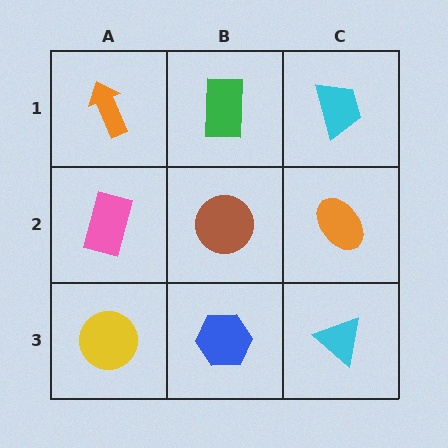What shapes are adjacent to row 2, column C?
A cyan trapezoid (row 1, column C), a cyan triangle (row 3, column C), a brown circle (row 2, column B).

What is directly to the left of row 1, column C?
A green rectangle.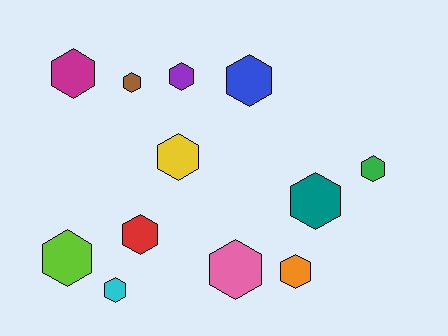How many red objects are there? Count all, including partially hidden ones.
There is 1 red object.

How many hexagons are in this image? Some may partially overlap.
There are 12 hexagons.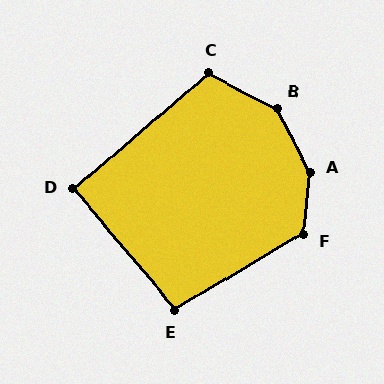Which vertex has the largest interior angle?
A, at approximately 148 degrees.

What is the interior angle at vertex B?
Approximately 144 degrees (obtuse).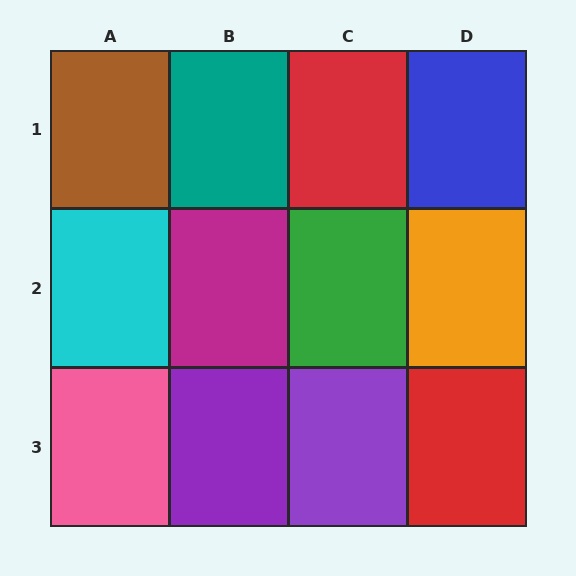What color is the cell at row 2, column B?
Magenta.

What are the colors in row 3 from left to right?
Pink, purple, purple, red.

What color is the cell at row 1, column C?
Red.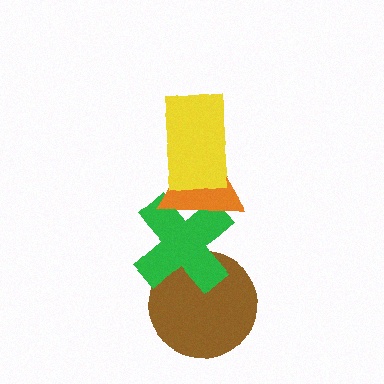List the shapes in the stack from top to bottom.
From top to bottom: the yellow rectangle, the orange triangle, the green cross, the brown circle.